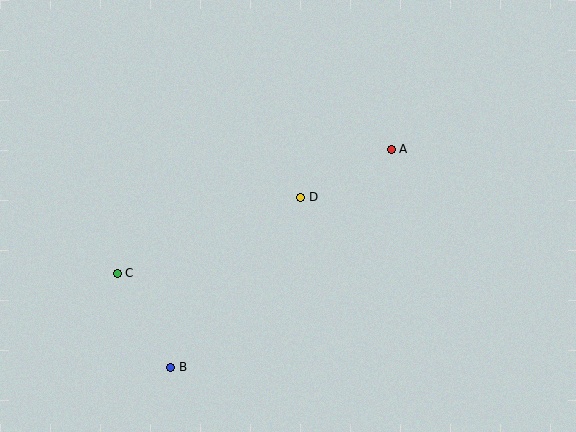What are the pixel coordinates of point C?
Point C is at (117, 273).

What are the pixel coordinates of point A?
Point A is at (391, 149).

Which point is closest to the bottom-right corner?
Point A is closest to the bottom-right corner.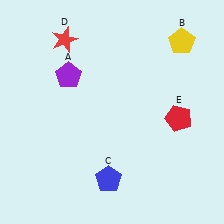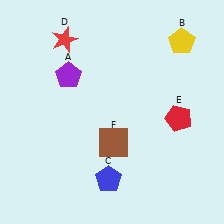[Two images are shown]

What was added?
A brown square (F) was added in Image 2.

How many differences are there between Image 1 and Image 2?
There is 1 difference between the two images.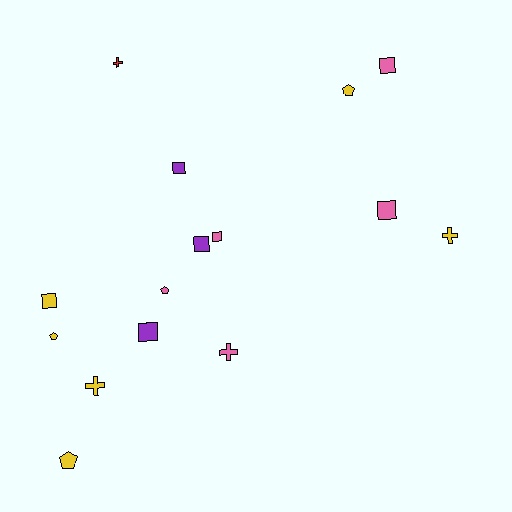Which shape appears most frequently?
Square, with 7 objects.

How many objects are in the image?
There are 15 objects.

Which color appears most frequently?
Yellow, with 6 objects.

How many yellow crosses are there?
There are 2 yellow crosses.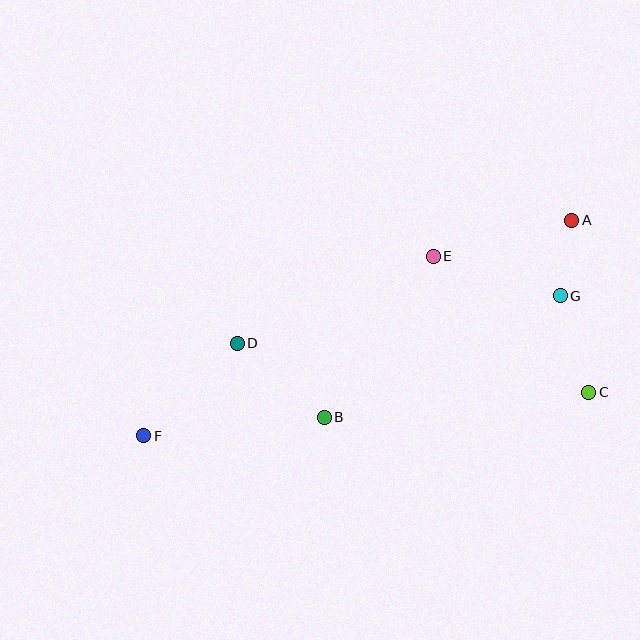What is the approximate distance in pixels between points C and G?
The distance between C and G is approximately 101 pixels.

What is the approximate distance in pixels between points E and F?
The distance between E and F is approximately 341 pixels.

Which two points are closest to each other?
Points A and G are closest to each other.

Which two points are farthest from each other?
Points A and F are farthest from each other.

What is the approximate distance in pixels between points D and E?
The distance between D and E is approximately 215 pixels.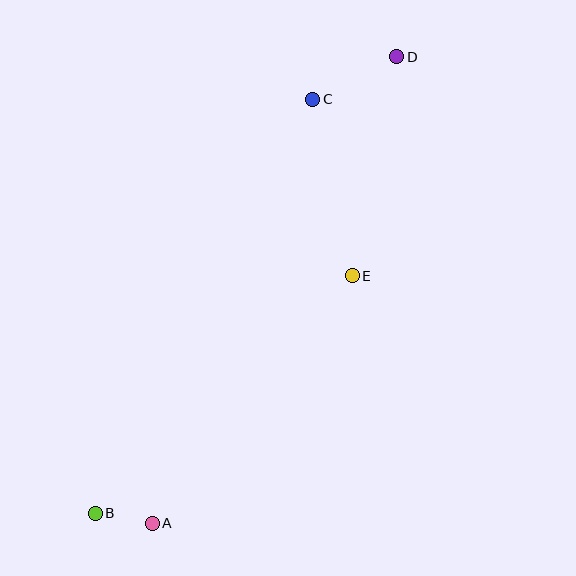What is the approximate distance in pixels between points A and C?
The distance between A and C is approximately 453 pixels.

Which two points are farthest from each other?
Points B and D are farthest from each other.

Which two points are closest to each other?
Points A and B are closest to each other.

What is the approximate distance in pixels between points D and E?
The distance between D and E is approximately 223 pixels.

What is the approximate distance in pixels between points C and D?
The distance between C and D is approximately 94 pixels.